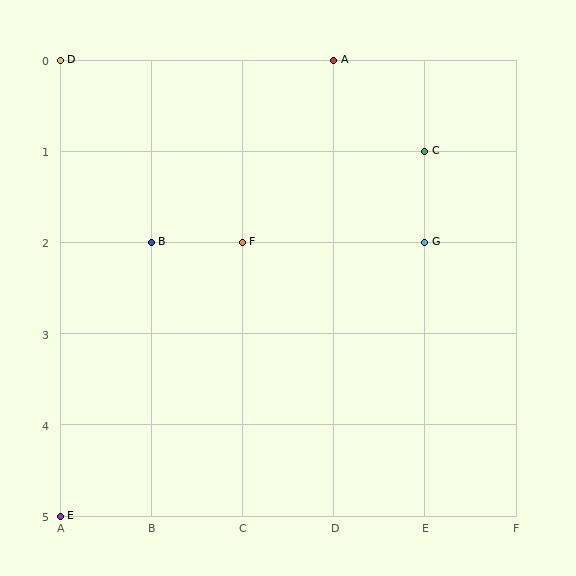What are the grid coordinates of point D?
Point D is at grid coordinates (A, 0).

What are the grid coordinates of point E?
Point E is at grid coordinates (A, 5).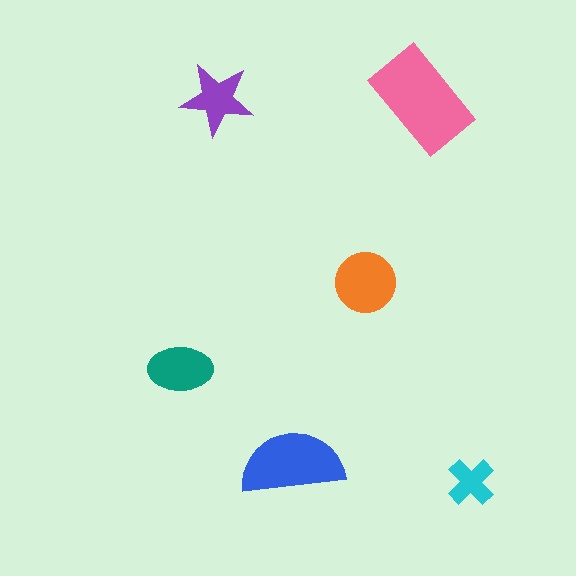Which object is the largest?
The pink rectangle.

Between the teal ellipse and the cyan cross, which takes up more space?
The teal ellipse.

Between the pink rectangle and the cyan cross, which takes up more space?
The pink rectangle.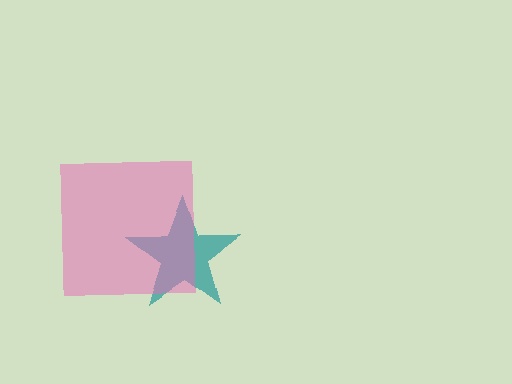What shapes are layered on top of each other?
The layered shapes are: a teal star, a pink square.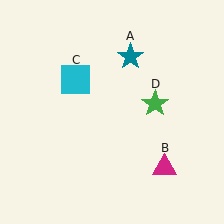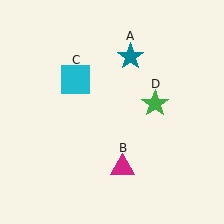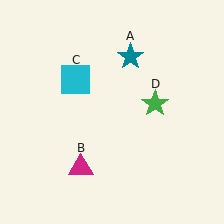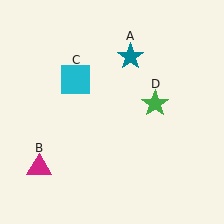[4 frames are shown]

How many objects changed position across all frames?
1 object changed position: magenta triangle (object B).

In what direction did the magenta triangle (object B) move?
The magenta triangle (object B) moved left.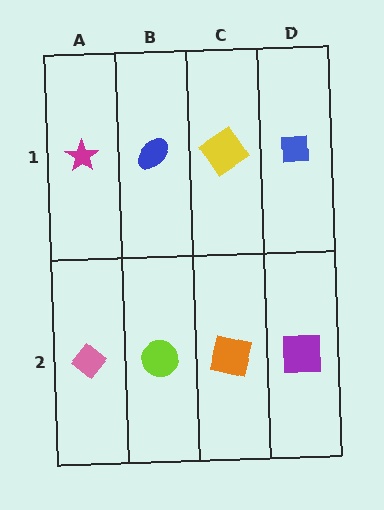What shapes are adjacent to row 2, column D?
A blue square (row 1, column D), an orange square (row 2, column C).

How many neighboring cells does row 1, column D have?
2.